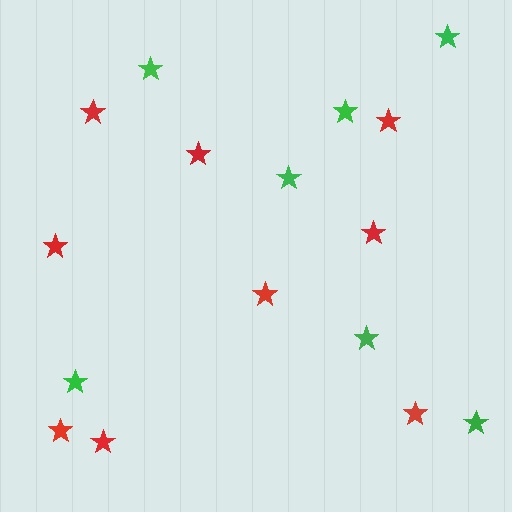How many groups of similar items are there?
There are 2 groups: one group of red stars (9) and one group of green stars (7).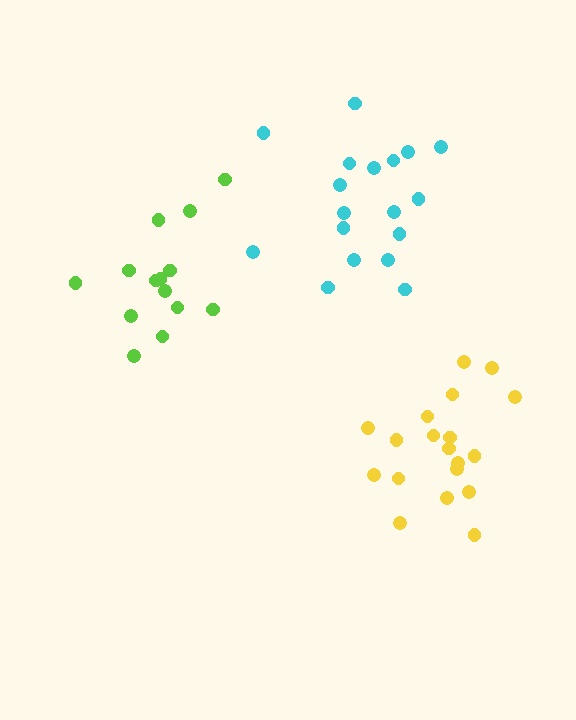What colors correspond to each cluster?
The clusters are colored: cyan, lime, yellow.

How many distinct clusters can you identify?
There are 3 distinct clusters.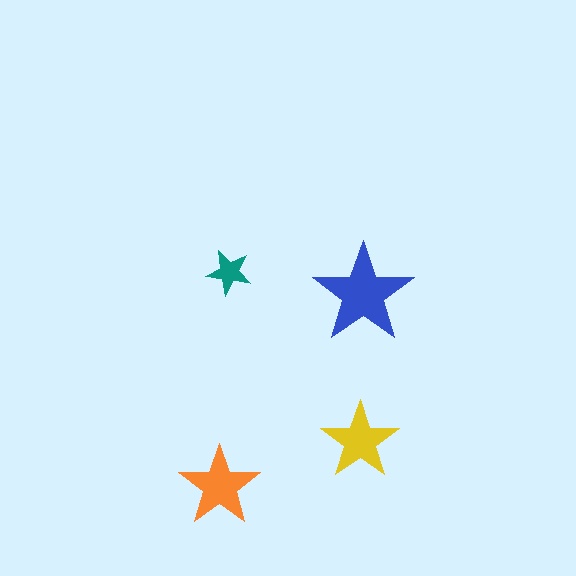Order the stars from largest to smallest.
the blue one, the orange one, the yellow one, the teal one.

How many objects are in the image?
There are 4 objects in the image.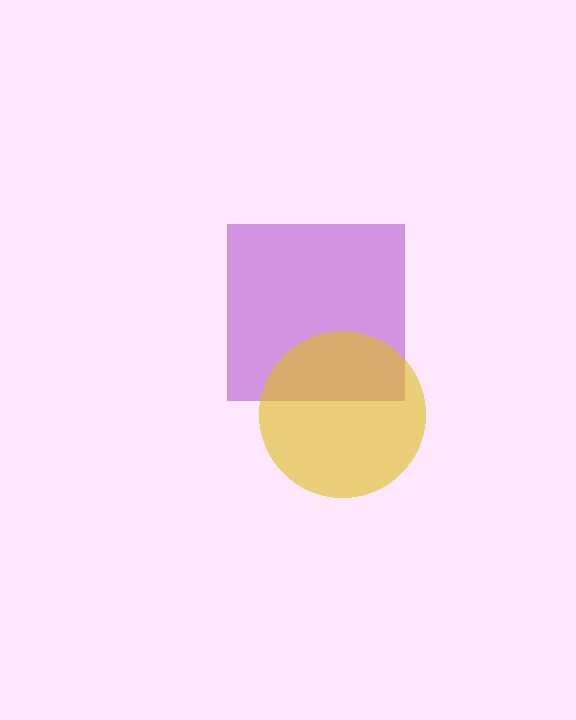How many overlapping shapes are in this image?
There are 2 overlapping shapes in the image.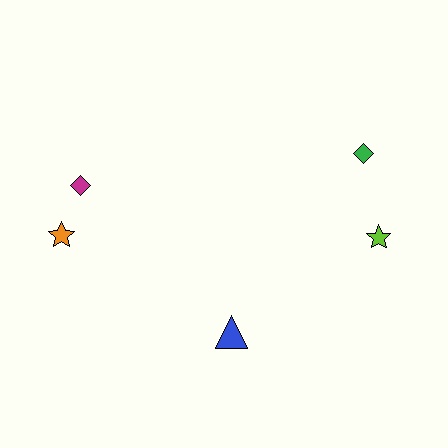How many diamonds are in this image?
There are 2 diamonds.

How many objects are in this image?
There are 5 objects.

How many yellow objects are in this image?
There are no yellow objects.